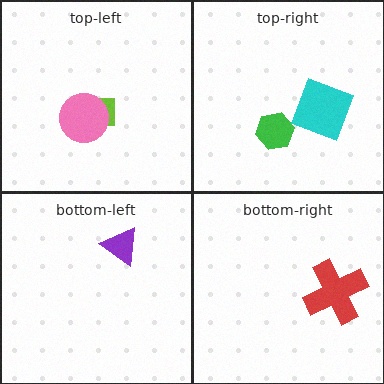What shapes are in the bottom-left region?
The purple triangle.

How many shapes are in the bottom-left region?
1.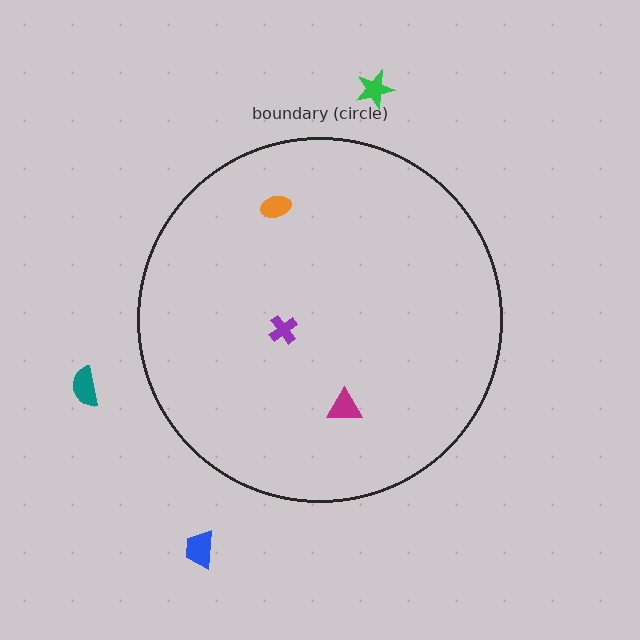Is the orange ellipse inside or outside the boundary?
Inside.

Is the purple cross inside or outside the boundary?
Inside.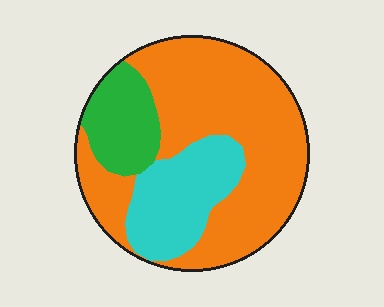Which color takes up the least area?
Green, at roughly 15%.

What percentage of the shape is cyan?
Cyan takes up about one fifth (1/5) of the shape.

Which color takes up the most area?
Orange, at roughly 65%.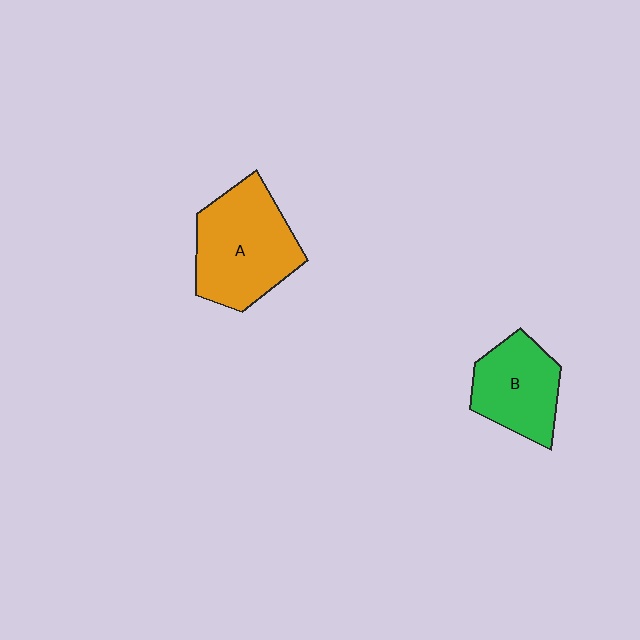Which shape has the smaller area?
Shape B (green).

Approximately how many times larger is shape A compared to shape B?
Approximately 1.4 times.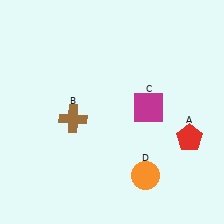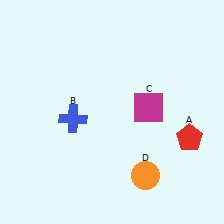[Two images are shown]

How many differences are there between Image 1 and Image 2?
There is 1 difference between the two images.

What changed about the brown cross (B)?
In Image 1, B is brown. In Image 2, it changed to blue.